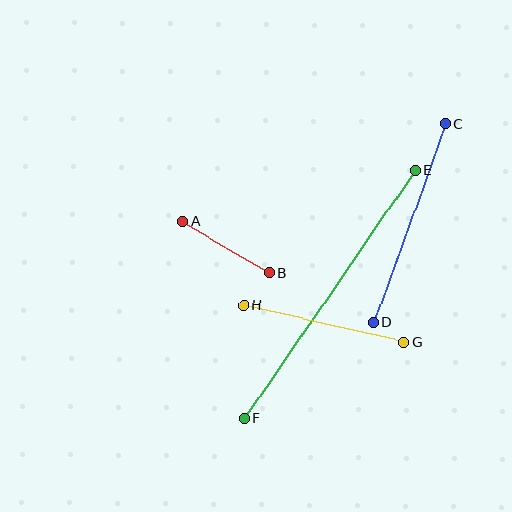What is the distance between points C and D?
The distance is approximately 211 pixels.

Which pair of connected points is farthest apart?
Points E and F are farthest apart.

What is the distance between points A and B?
The distance is approximately 100 pixels.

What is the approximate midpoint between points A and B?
The midpoint is at approximately (226, 247) pixels.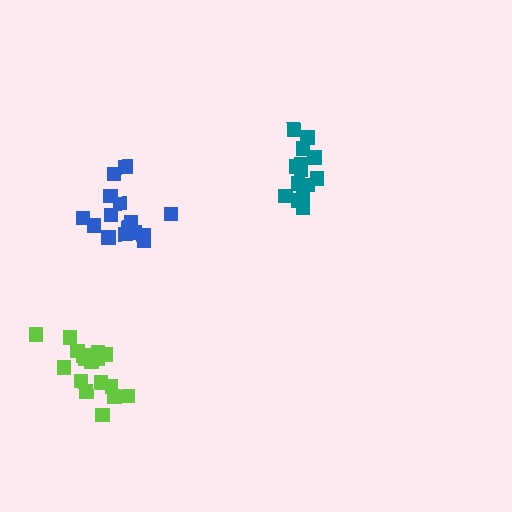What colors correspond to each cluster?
The clusters are colored: teal, blue, lime.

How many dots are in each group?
Group 1: 14 dots, Group 2: 16 dots, Group 3: 18 dots (48 total).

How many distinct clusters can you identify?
There are 3 distinct clusters.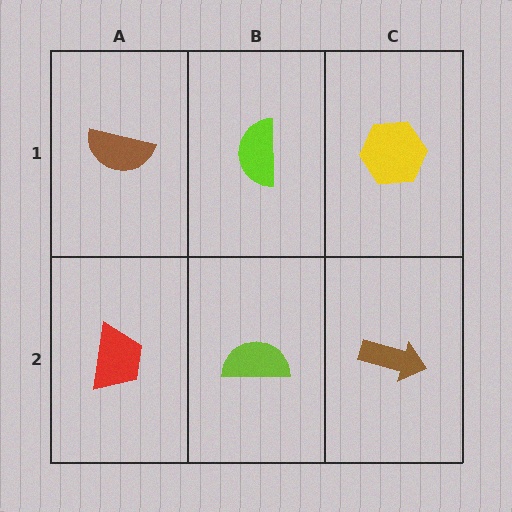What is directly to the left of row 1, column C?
A lime semicircle.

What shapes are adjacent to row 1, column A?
A red trapezoid (row 2, column A), a lime semicircle (row 1, column B).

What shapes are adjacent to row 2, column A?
A brown semicircle (row 1, column A), a lime semicircle (row 2, column B).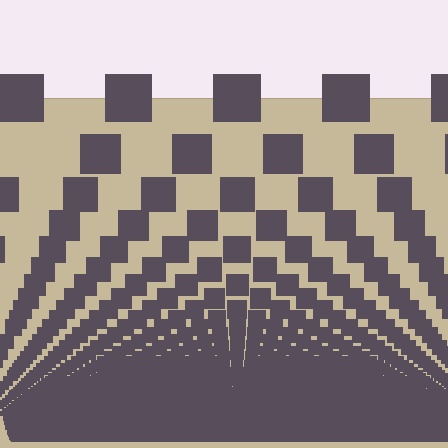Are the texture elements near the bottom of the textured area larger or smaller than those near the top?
Smaller. The gradient is inverted — elements near the bottom are smaller and denser.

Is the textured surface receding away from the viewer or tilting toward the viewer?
The surface appears to tilt toward the viewer. Texture elements get larger and sparser toward the top.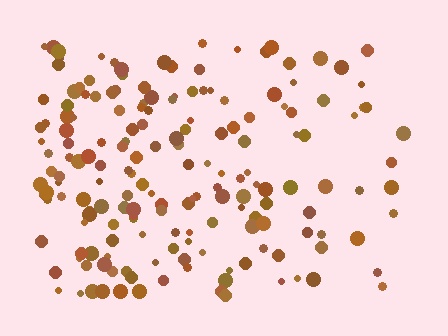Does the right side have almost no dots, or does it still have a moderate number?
Still a moderate number, just noticeably fewer than the left.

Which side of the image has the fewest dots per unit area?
The right.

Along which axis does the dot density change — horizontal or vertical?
Horizontal.